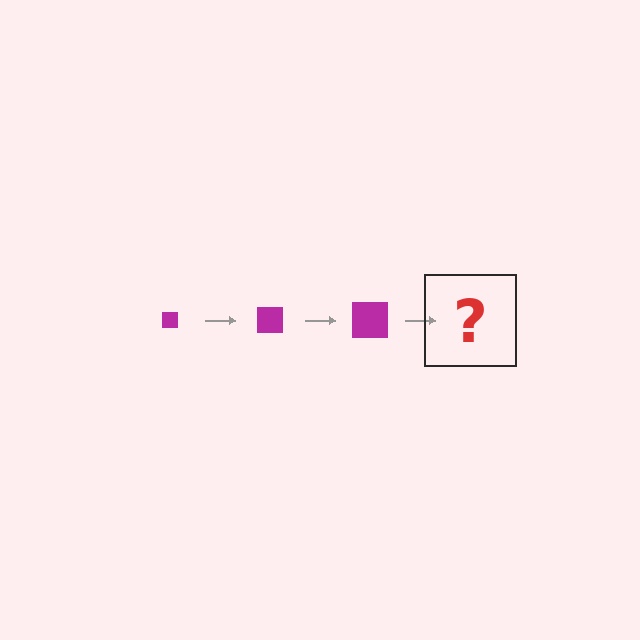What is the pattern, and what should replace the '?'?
The pattern is that the square gets progressively larger each step. The '?' should be a magenta square, larger than the previous one.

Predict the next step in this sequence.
The next step is a magenta square, larger than the previous one.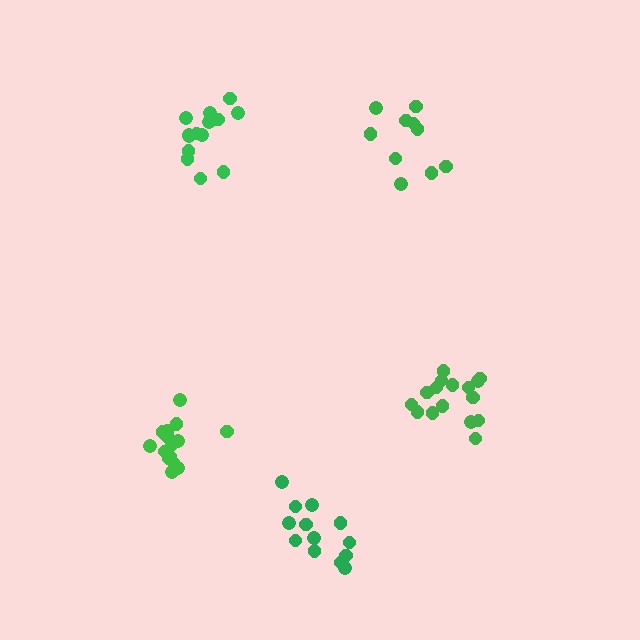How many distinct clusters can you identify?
There are 5 distinct clusters.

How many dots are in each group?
Group 1: 15 dots, Group 2: 15 dots, Group 3: 10 dots, Group 4: 13 dots, Group 5: 16 dots (69 total).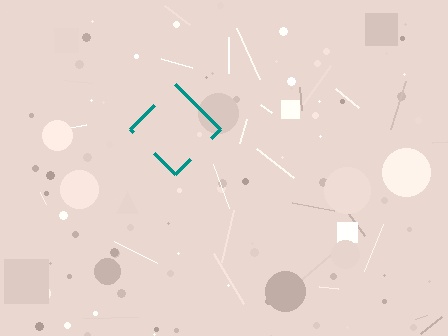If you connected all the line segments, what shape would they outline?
They would outline a diamond.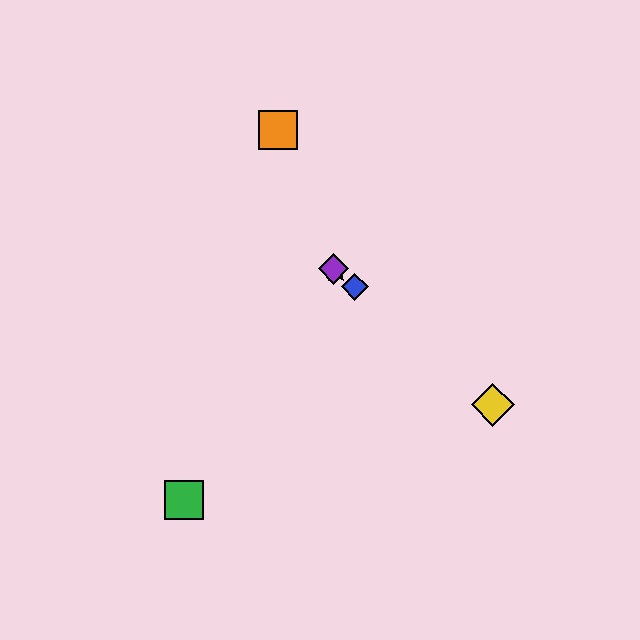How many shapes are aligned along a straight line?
4 shapes (the red star, the blue diamond, the yellow diamond, the purple diamond) are aligned along a straight line.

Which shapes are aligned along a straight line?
The red star, the blue diamond, the yellow diamond, the purple diamond are aligned along a straight line.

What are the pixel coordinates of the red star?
The red star is at (336, 271).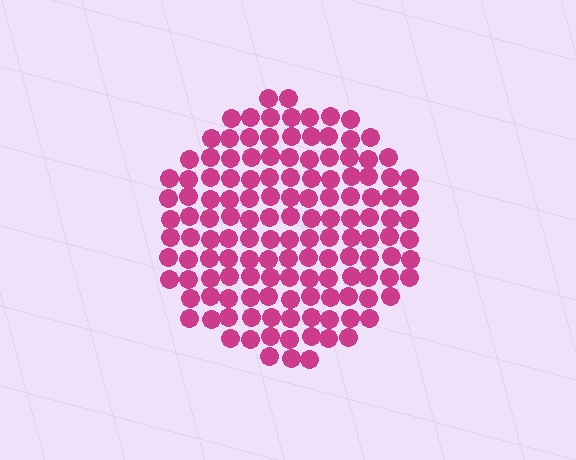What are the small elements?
The small elements are circles.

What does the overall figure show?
The overall figure shows a circle.